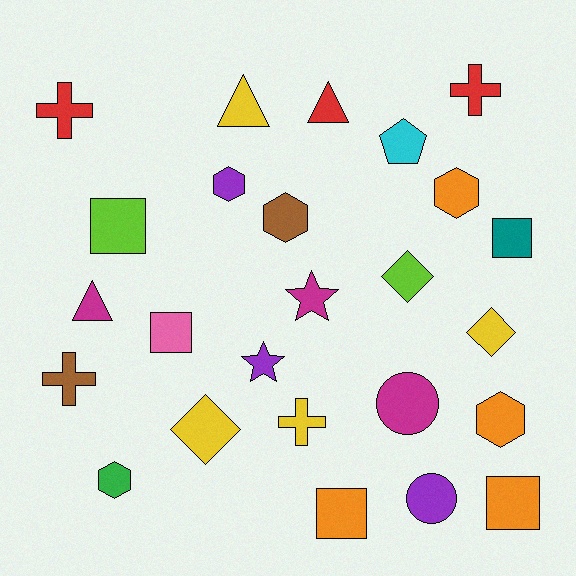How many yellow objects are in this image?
There are 4 yellow objects.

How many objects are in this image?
There are 25 objects.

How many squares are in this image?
There are 5 squares.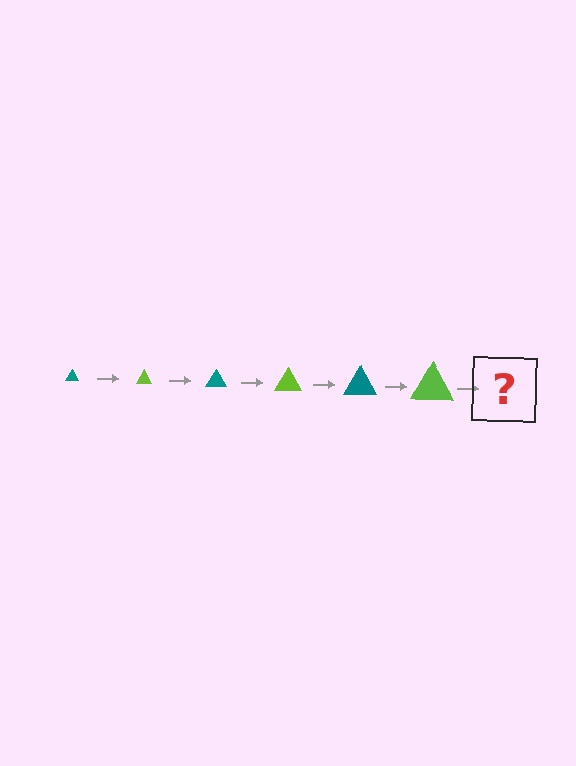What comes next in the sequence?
The next element should be a teal triangle, larger than the previous one.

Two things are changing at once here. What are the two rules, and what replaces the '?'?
The two rules are that the triangle grows larger each step and the color cycles through teal and lime. The '?' should be a teal triangle, larger than the previous one.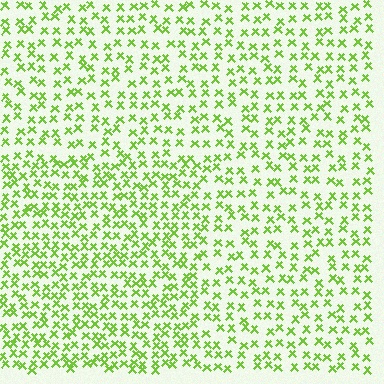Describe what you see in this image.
The image contains small lime elements arranged at two different densities. A rectangle-shaped region is visible where the elements are more densely packed than the surrounding area.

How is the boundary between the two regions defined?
The boundary is defined by a change in element density (approximately 1.6x ratio). All elements are the same color, size, and shape.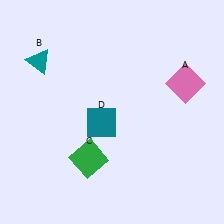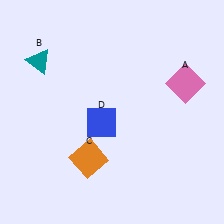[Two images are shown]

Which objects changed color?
C changed from green to orange. D changed from teal to blue.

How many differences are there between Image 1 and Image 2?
There are 2 differences between the two images.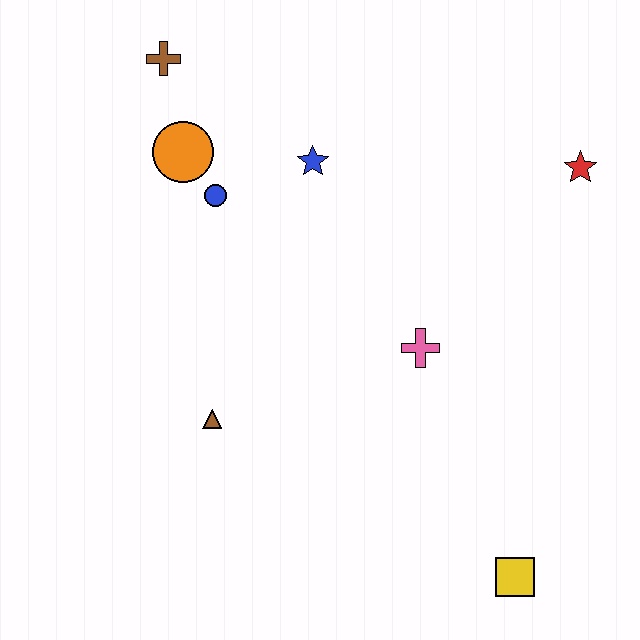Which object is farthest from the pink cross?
The brown cross is farthest from the pink cross.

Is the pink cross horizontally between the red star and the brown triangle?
Yes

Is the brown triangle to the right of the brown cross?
Yes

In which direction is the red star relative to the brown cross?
The red star is to the right of the brown cross.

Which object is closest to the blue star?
The blue circle is closest to the blue star.